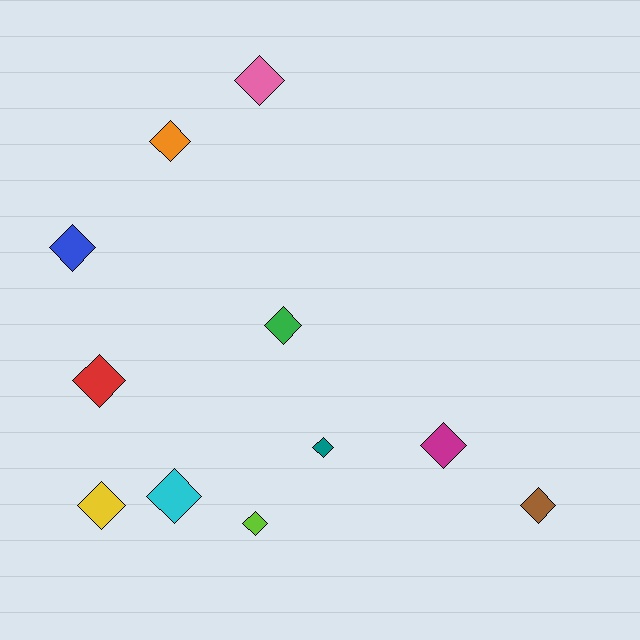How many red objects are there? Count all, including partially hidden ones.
There is 1 red object.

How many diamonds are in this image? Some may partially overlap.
There are 11 diamonds.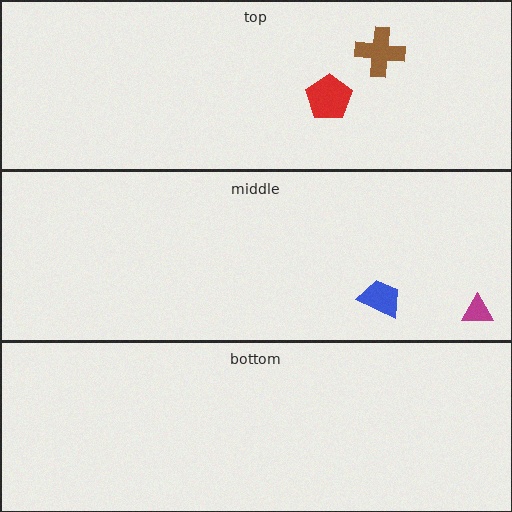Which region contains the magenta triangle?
The middle region.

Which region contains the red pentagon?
The top region.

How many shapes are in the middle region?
2.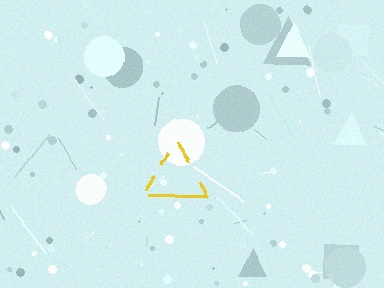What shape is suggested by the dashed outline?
The dashed outline suggests a triangle.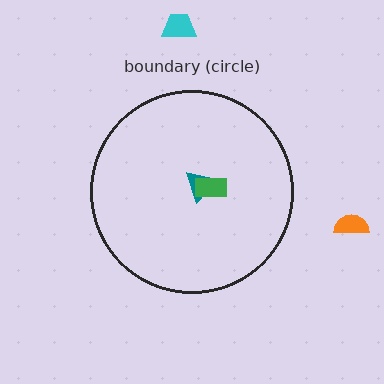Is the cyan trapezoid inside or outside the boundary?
Outside.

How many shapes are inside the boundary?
2 inside, 2 outside.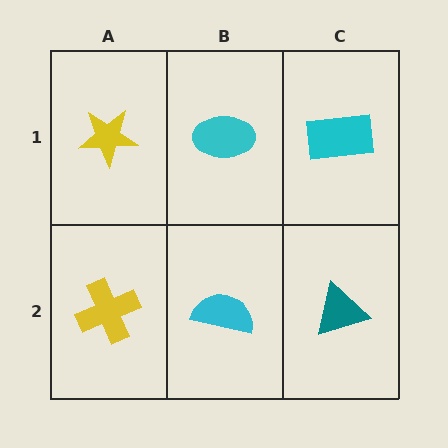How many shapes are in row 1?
3 shapes.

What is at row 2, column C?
A teal triangle.